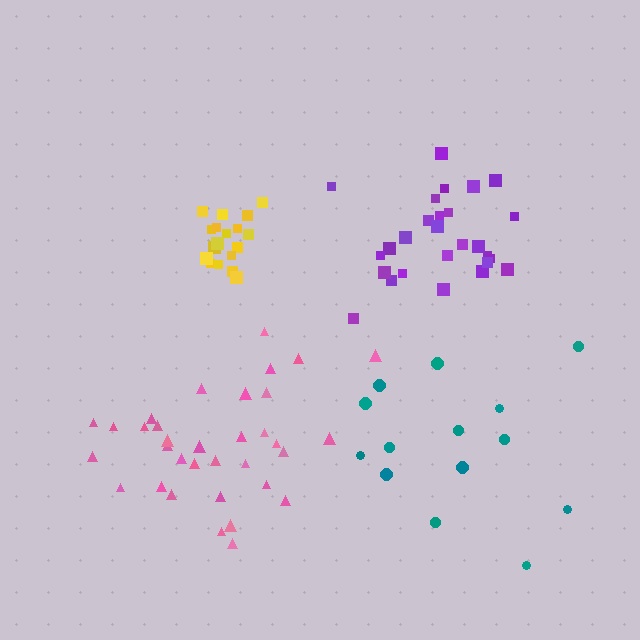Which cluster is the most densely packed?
Yellow.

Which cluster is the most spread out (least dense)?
Teal.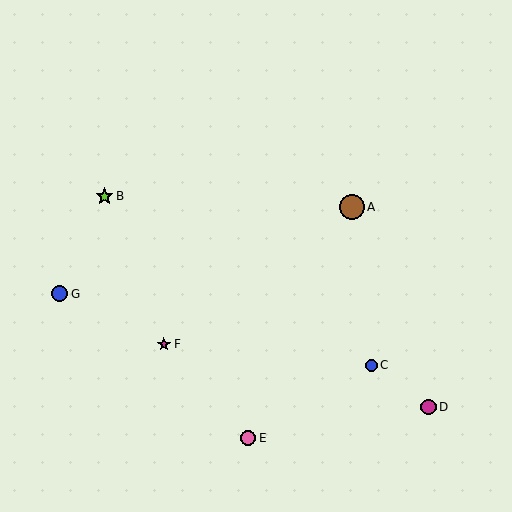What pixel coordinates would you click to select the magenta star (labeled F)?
Click at (164, 344) to select the magenta star F.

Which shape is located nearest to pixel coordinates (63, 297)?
The blue circle (labeled G) at (59, 294) is nearest to that location.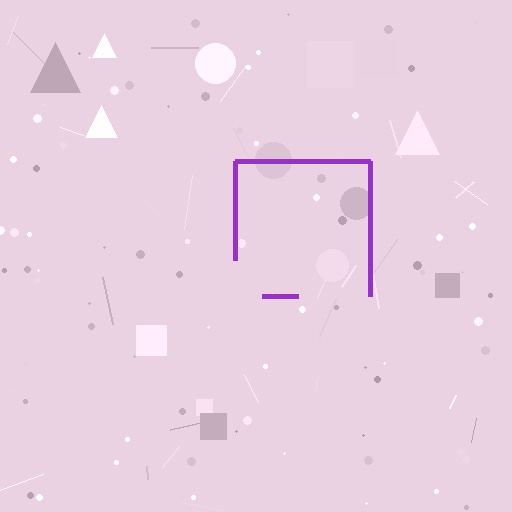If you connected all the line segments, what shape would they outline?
They would outline a square.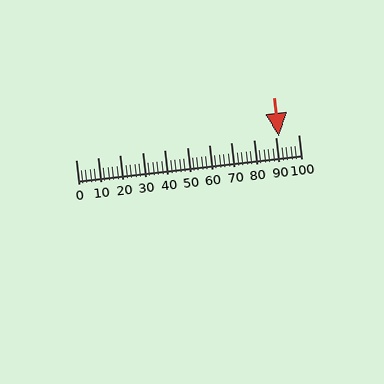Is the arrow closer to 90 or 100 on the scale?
The arrow is closer to 90.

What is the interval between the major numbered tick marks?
The major tick marks are spaced 10 units apart.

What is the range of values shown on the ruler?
The ruler shows values from 0 to 100.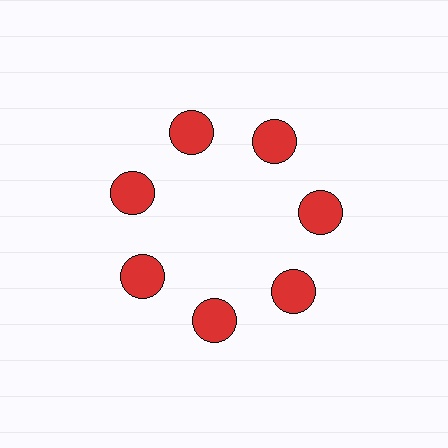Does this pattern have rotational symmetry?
Yes, this pattern has 7-fold rotational symmetry. It looks the same after rotating 51 degrees around the center.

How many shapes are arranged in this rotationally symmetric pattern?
There are 7 shapes, arranged in 7 groups of 1.